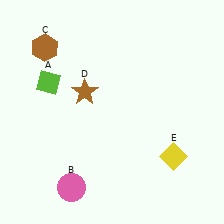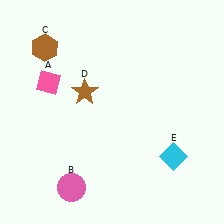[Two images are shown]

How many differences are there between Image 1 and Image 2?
There are 2 differences between the two images.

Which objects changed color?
A changed from lime to pink. E changed from yellow to cyan.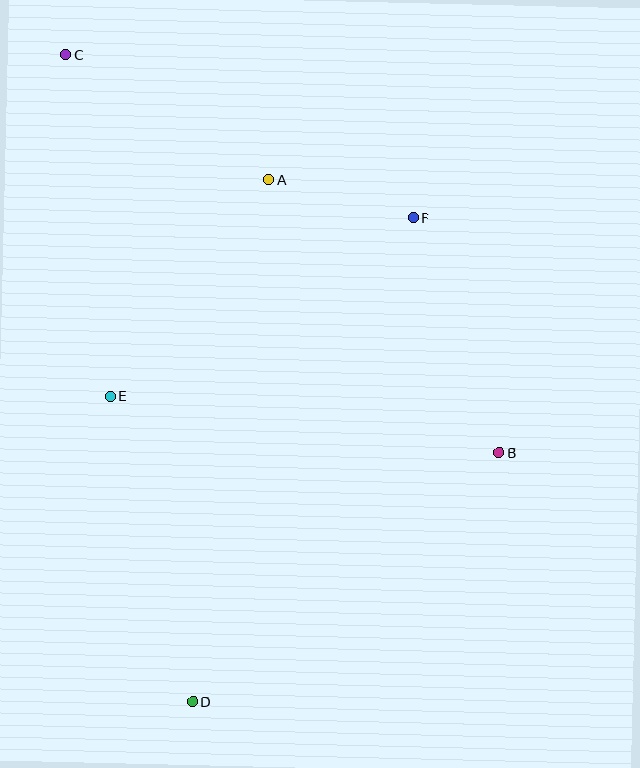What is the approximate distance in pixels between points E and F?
The distance between E and F is approximately 352 pixels.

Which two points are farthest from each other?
Points C and D are farthest from each other.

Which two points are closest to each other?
Points A and F are closest to each other.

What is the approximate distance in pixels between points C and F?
The distance between C and F is approximately 384 pixels.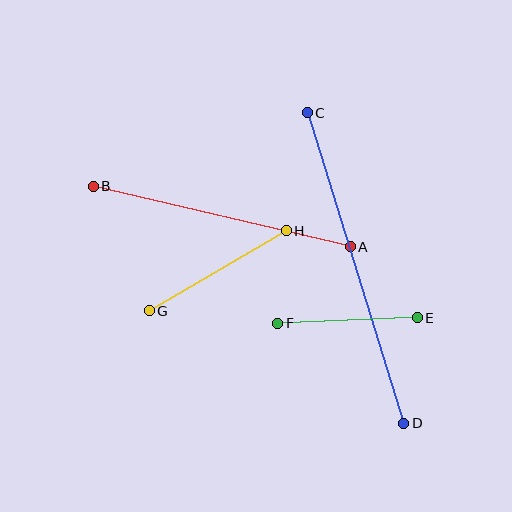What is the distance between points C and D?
The distance is approximately 325 pixels.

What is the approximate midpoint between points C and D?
The midpoint is at approximately (356, 268) pixels.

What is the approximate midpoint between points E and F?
The midpoint is at approximately (348, 321) pixels.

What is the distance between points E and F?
The distance is approximately 140 pixels.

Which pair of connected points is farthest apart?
Points C and D are farthest apart.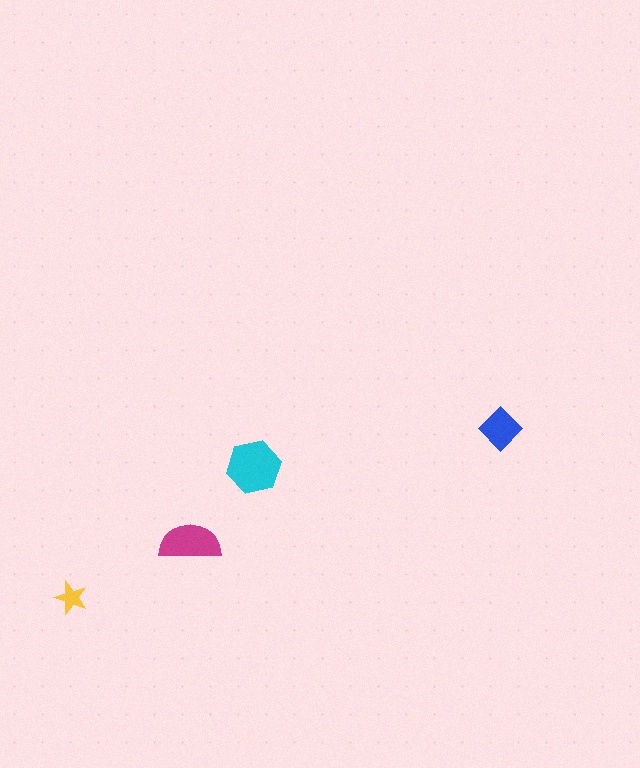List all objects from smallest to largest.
The yellow star, the blue diamond, the magenta semicircle, the cyan hexagon.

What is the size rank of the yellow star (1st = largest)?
4th.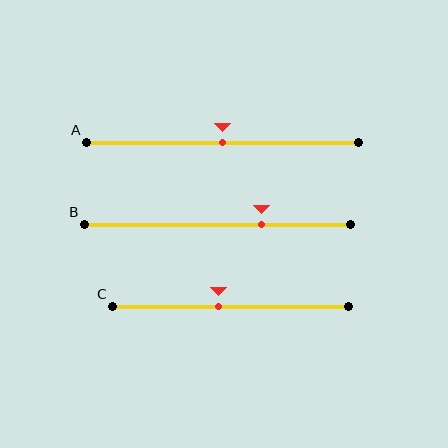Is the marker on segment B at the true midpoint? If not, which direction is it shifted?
No, the marker on segment B is shifted to the right by about 16% of the segment length.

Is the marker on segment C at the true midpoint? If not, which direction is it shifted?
No, the marker on segment C is shifted to the left by about 5% of the segment length.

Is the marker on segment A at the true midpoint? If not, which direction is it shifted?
Yes, the marker on segment A is at the true midpoint.